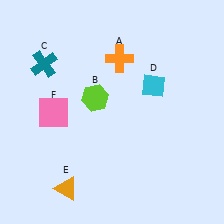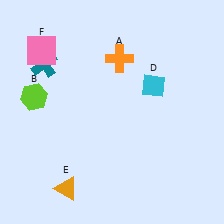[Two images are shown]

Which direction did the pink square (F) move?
The pink square (F) moved up.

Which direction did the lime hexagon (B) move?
The lime hexagon (B) moved left.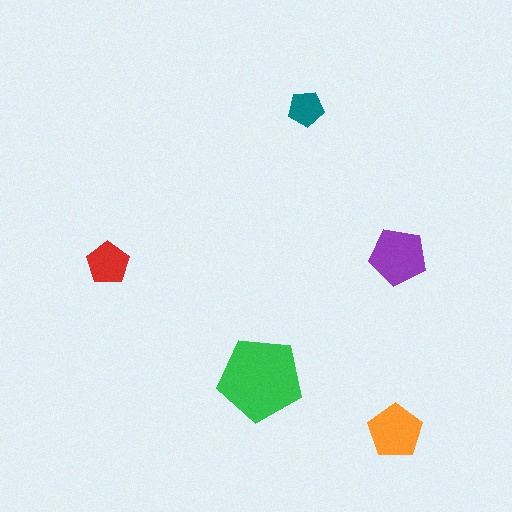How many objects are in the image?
There are 5 objects in the image.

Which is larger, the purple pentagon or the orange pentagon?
The purple one.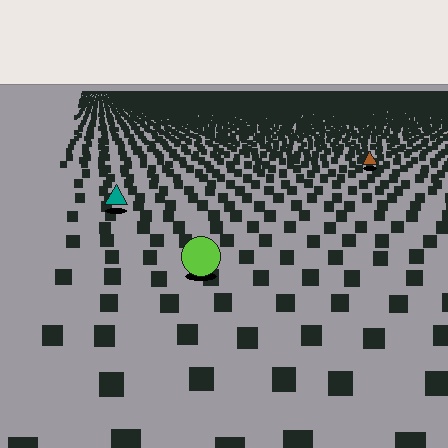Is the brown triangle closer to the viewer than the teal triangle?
No. The teal triangle is closer — you can tell from the texture gradient: the ground texture is coarser near it.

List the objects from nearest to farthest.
From nearest to farthest: the lime circle, the teal triangle, the brown triangle.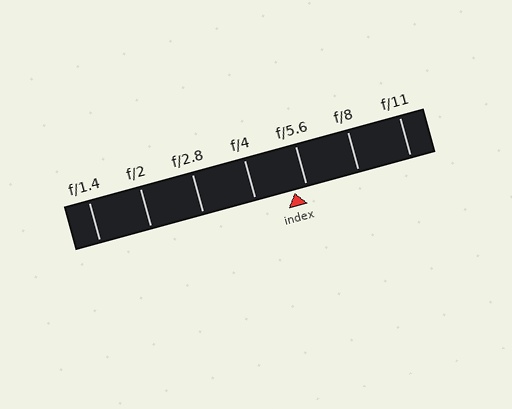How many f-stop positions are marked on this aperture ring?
There are 7 f-stop positions marked.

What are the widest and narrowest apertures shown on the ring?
The widest aperture shown is f/1.4 and the narrowest is f/11.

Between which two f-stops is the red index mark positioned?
The index mark is between f/4 and f/5.6.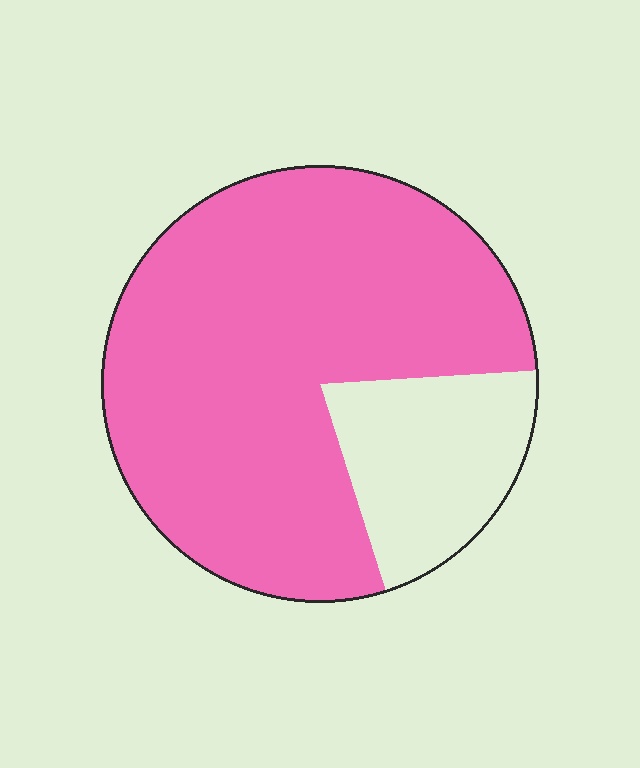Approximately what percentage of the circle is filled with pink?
Approximately 80%.